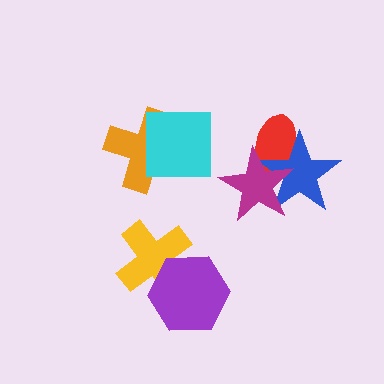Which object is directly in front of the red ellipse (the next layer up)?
The blue star is directly in front of the red ellipse.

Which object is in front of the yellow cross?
The purple hexagon is in front of the yellow cross.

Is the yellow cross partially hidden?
Yes, it is partially covered by another shape.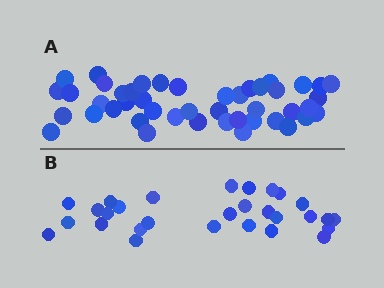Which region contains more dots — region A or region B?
Region A (the top region) has more dots.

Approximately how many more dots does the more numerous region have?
Region A has approximately 15 more dots than region B.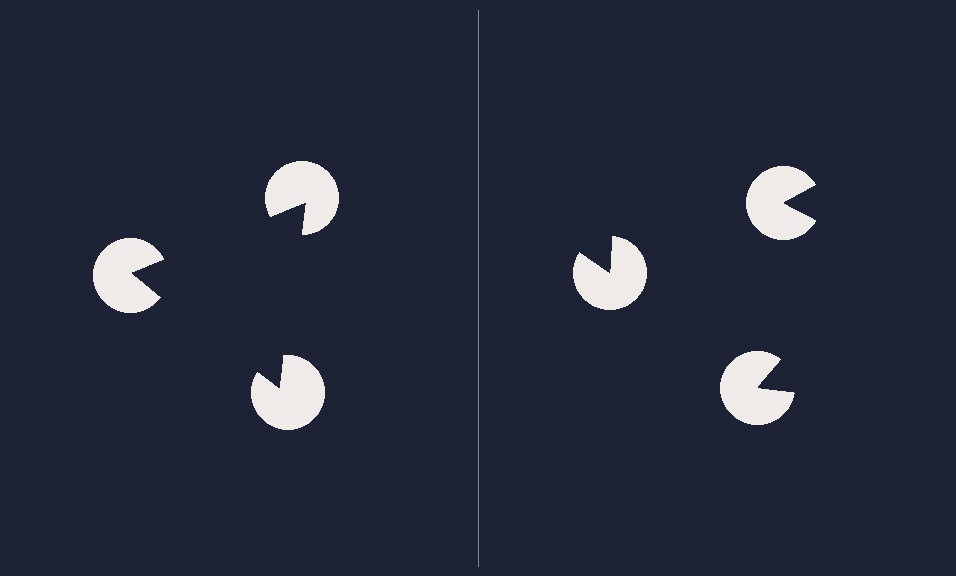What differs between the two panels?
The pac-man discs are positioned identically on both sides; only the wedge orientations differ. On the left they align to a triangle; on the right they are misaligned.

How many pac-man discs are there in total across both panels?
6 — 3 on each side.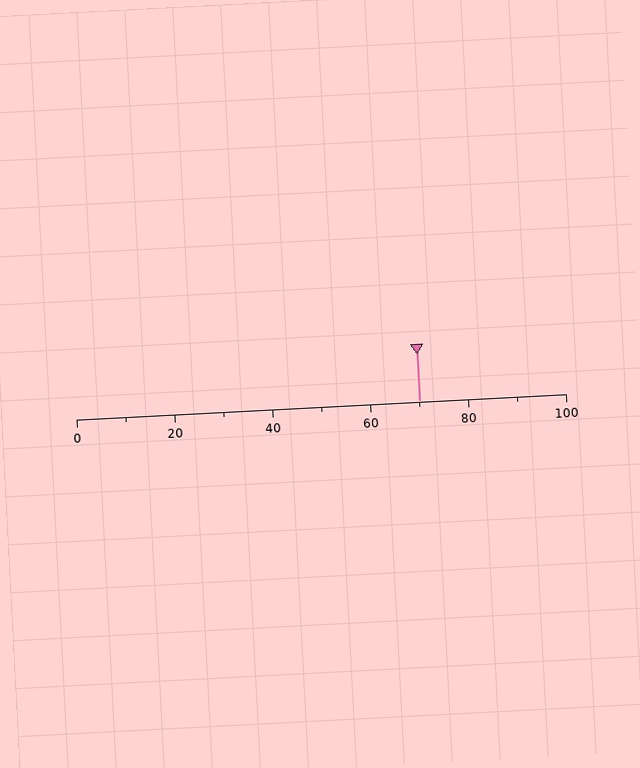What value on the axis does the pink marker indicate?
The marker indicates approximately 70.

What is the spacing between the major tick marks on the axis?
The major ticks are spaced 20 apart.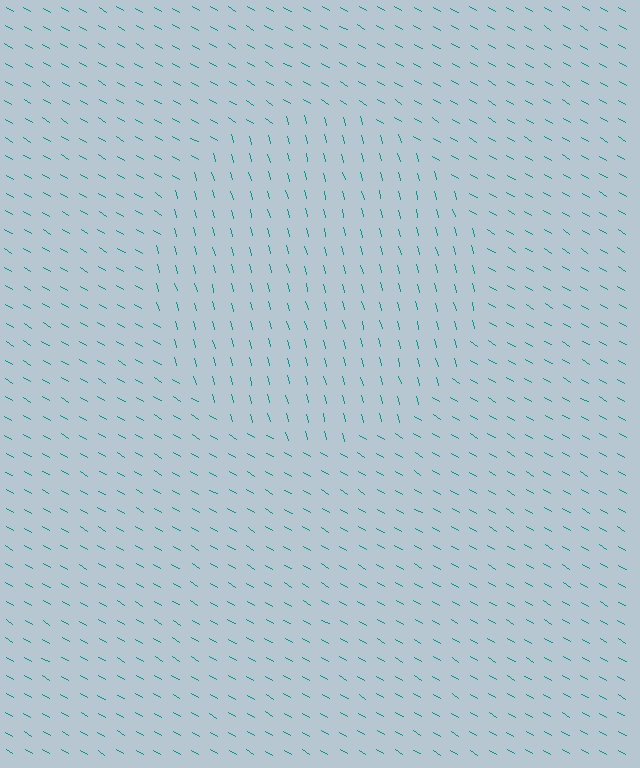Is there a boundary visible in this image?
Yes, there is a texture boundary formed by a change in line orientation.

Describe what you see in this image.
The image is filled with small teal line segments. A circle region in the image has lines oriented differently from the surrounding lines, creating a visible texture boundary.